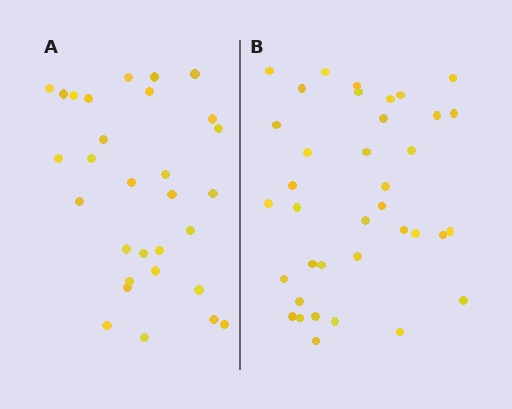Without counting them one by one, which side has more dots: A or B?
Region B (the right region) has more dots.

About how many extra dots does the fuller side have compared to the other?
Region B has roughly 8 or so more dots than region A.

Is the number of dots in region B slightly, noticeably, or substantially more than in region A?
Region B has only slightly more — the two regions are fairly close. The ratio is roughly 1.2 to 1.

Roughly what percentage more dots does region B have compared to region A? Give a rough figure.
About 25% more.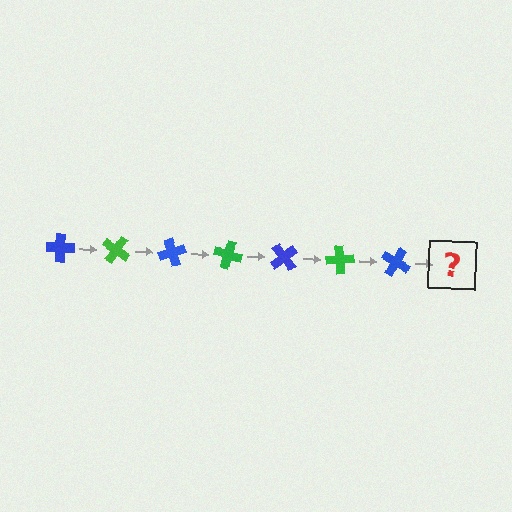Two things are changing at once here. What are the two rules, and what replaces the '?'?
The two rules are that it rotates 35 degrees each step and the color cycles through blue and green. The '?' should be a green cross, rotated 245 degrees from the start.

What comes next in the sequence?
The next element should be a green cross, rotated 245 degrees from the start.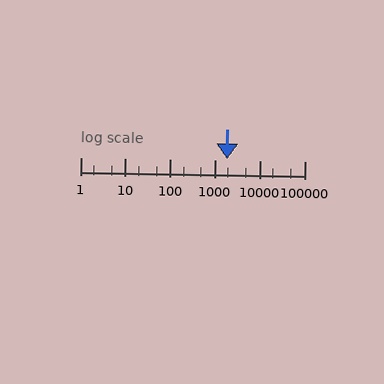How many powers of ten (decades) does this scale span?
The scale spans 5 decades, from 1 to 100000.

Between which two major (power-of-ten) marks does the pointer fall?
The pointer is between 1000 and 10000.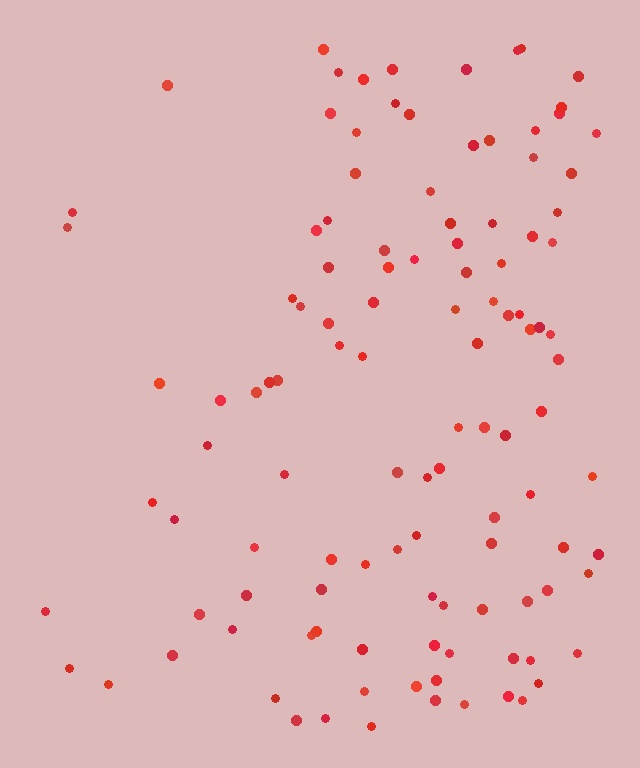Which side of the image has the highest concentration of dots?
The right.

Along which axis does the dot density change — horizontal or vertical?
Horizontal.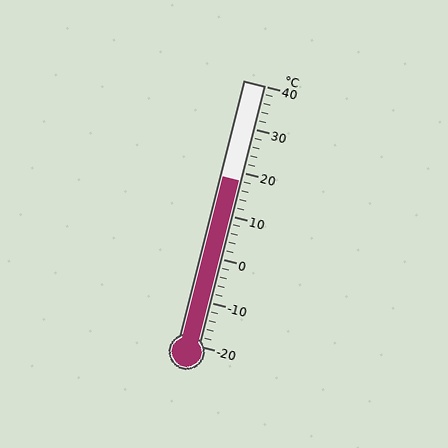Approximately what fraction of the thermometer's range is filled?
The thermometer is filled to approximately 65% of its range.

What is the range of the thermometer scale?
The thermometer scale ranges from -20°C to 40°C.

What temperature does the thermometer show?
The thermometer shows approximately 18°C.